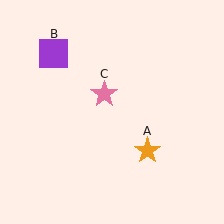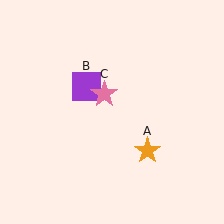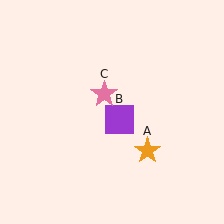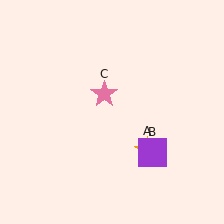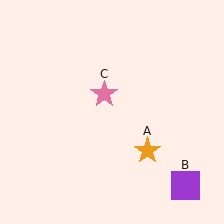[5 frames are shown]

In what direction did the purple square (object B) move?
The purple square (object B) moved down and to the right.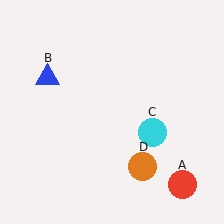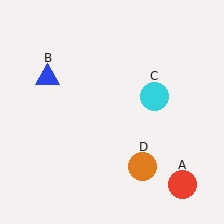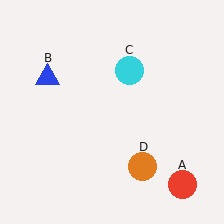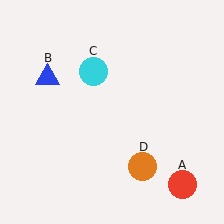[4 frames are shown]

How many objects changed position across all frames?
1 object changed position: cyan circle (object C).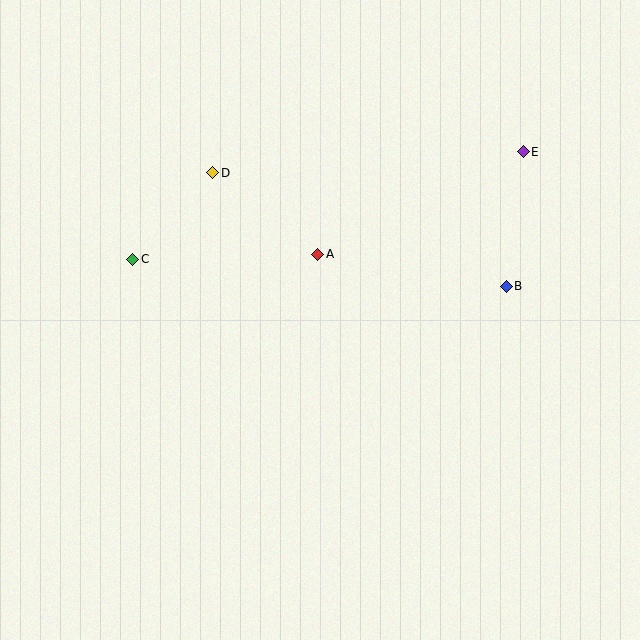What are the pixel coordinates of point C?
Point C is at (133, 259).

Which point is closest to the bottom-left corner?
Point C is closest to the bottom-left corner.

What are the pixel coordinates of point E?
Point E is at (523, 152).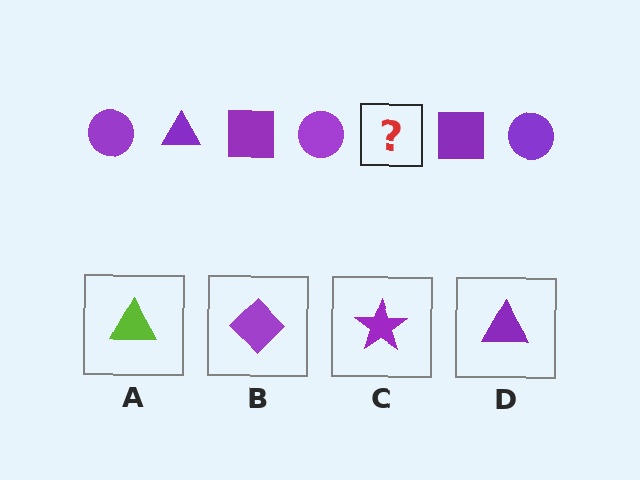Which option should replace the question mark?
Option D.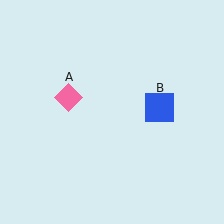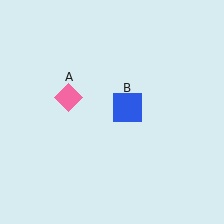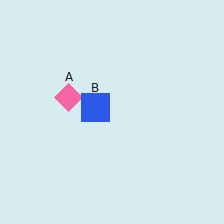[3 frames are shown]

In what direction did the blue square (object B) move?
The blue square (object B) moved left.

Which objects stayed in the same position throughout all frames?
Pink diamond (object A) remained stationary.